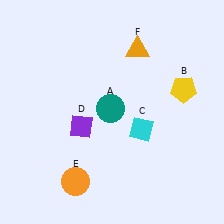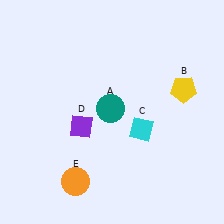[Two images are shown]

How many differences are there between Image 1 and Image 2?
There is 1 difference between the two images.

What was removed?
The orange triangle (F) was removed in Image 2.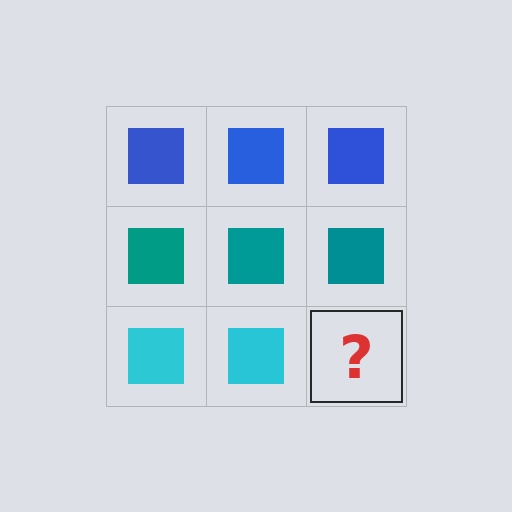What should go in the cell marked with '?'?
The missing cell should contain a cyan square.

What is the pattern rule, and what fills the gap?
The rule is that each row has a consistent color. The gap should be filled with a cyan square.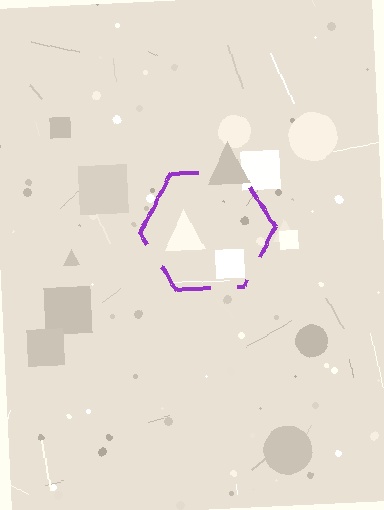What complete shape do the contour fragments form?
The contour fragments form a hexagon.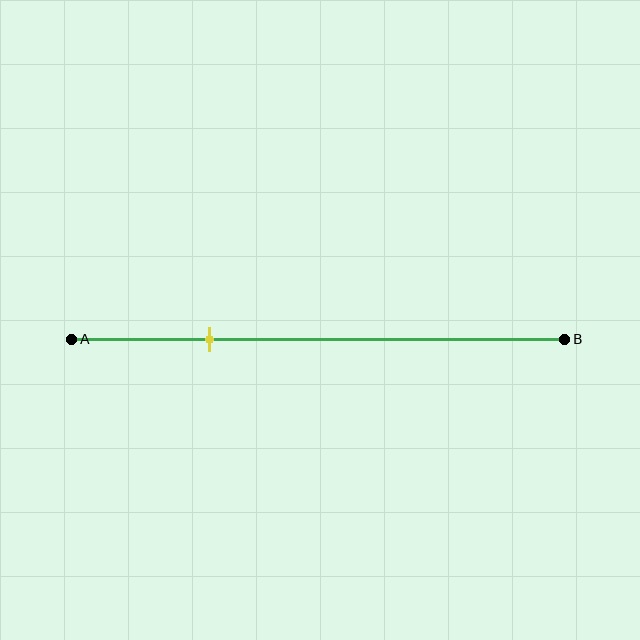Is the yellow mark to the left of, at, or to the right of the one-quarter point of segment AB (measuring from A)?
The yellow mark is to the right of the one-quarter point of segment AB.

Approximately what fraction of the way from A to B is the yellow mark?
The yellow mark is approximately 30% of the way from A to B.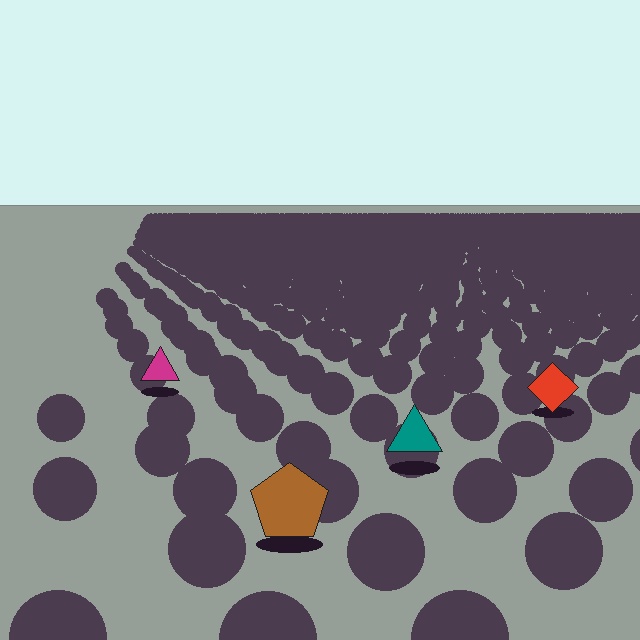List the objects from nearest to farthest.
From nearest to farthest: the brown pentagon, the teal triangle, the red diamond, the magenta triangle.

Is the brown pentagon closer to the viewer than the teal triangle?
Yes. The brown pentagon is closer — you can tell from the texture gradient: the ground texture is coarser near it.